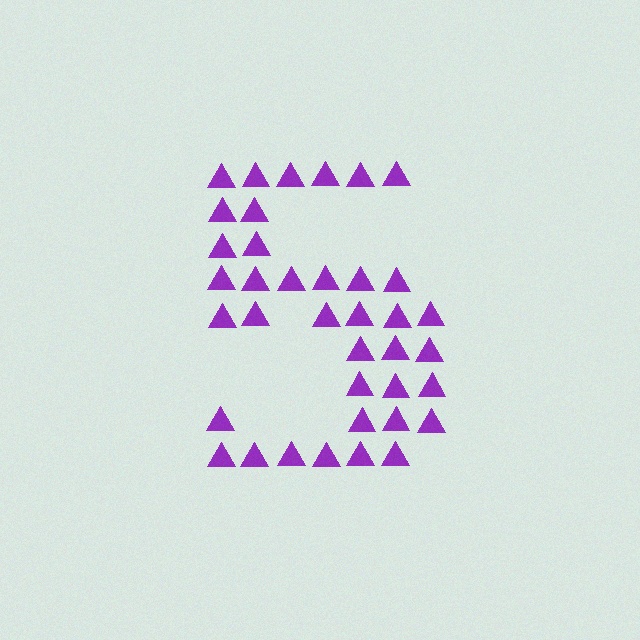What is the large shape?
The large shape is the digit 5.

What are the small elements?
The small elements are triangles.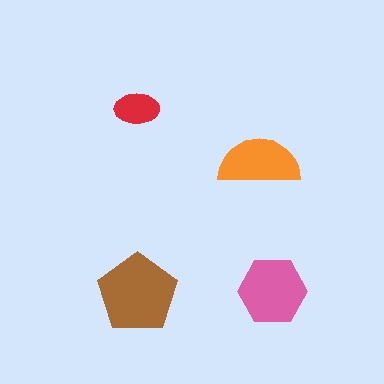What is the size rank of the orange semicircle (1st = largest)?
3rd.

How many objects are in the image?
There are 4 objects in the image.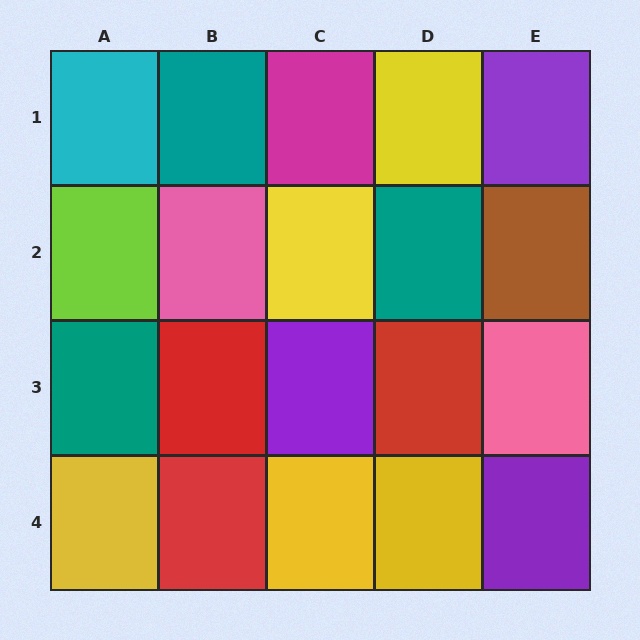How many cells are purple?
3 cells are purple.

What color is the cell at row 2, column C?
Yellow.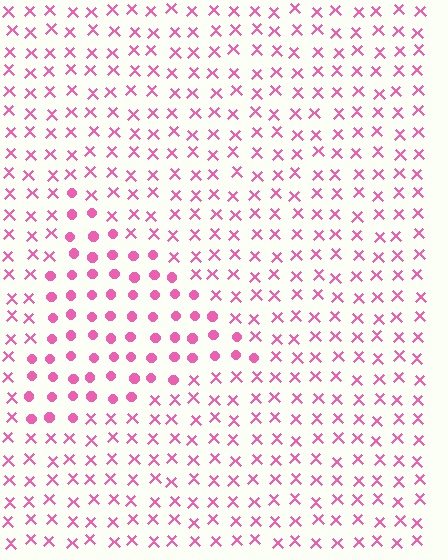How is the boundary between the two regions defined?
The boundary is defined by a change in element shape: circles inside vs. X marks outside. All elements share the same color and spacing.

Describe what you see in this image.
The image is filled with small pink elements arranged in a uniform grid. A triangle-shaped region contains circles, while the surrounding area contains X marks. The boundary is defined purely by the change in element shape.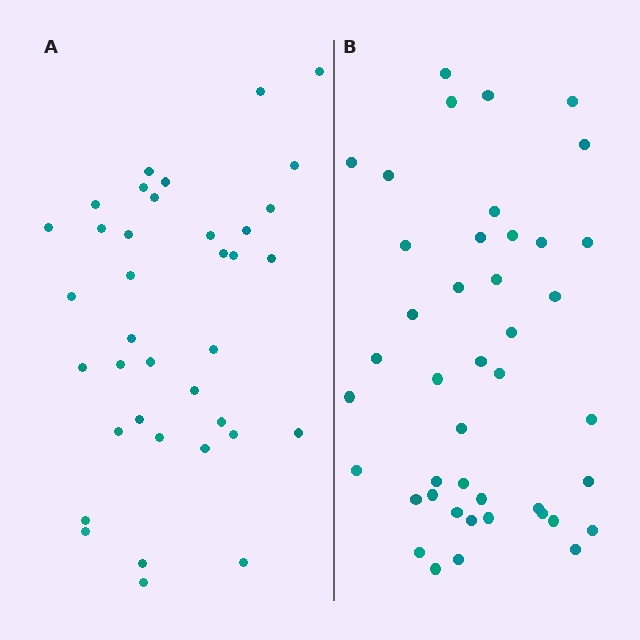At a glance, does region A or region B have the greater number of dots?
Region B (the right region) has more dots.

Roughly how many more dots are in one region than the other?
Region B has about 6 more dots than region A.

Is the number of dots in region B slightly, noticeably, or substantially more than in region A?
Region B has only slightly more — the two regions are fairly close. The ratio is roughly 1.2 to 1.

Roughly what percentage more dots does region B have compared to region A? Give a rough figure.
About 15% more.